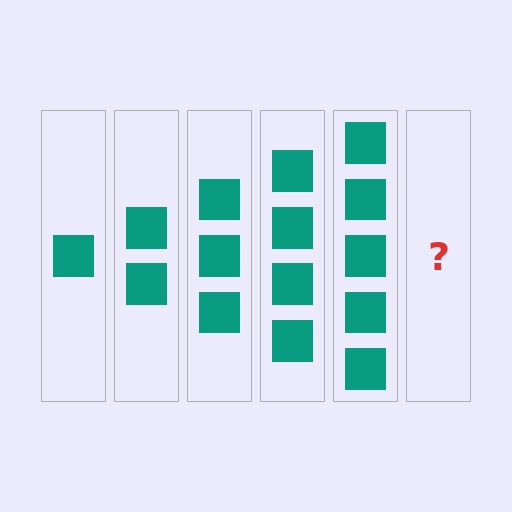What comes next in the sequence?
The next element should be 6 squares.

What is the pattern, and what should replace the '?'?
The pattern is that each step adds one more square. The '?' should be 6 squares.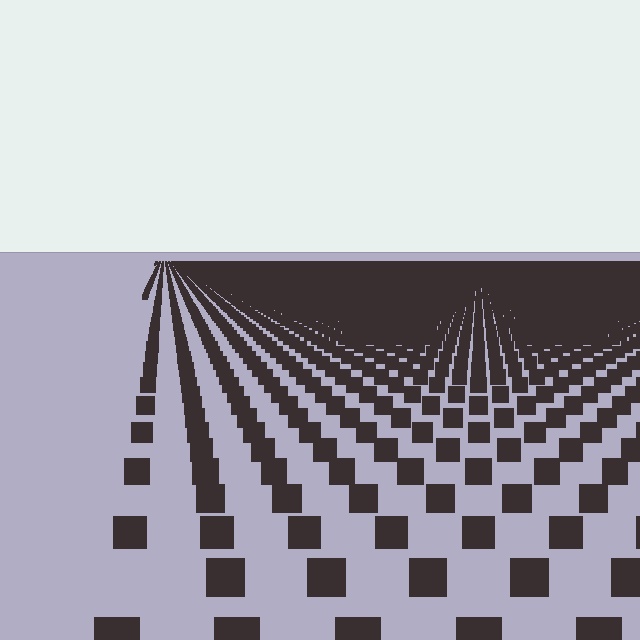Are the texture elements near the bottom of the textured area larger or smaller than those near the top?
Larger. Near the bottom, elements are closer to the viewer and appear at a bigger on-screen size.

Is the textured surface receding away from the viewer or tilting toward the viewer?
The surface is receding away from the viewer. Texture elements get smaller and denser toward the top.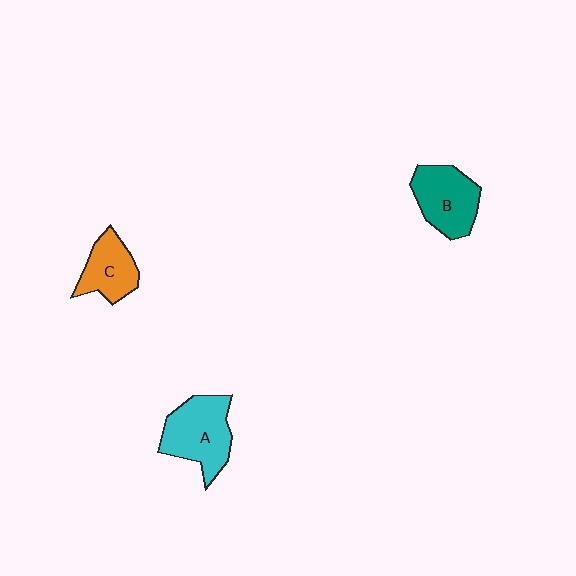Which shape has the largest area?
Shape A (cyan).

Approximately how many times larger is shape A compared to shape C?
Approximately 1.4 times.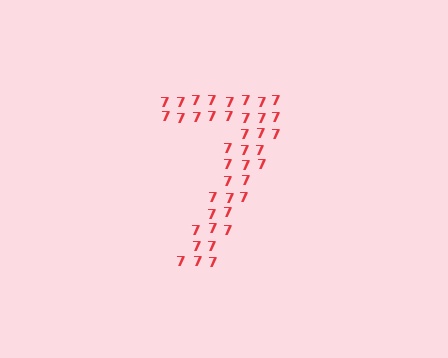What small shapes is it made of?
It is made of small digit 7's.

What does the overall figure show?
The overall figure shows the digit 7.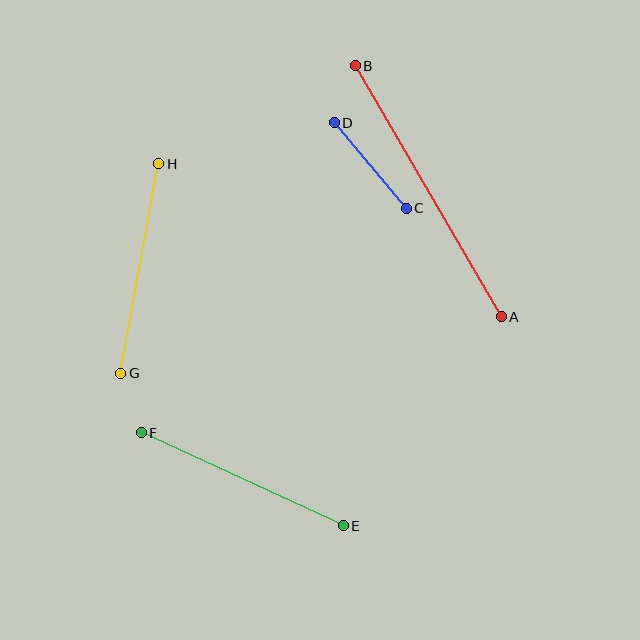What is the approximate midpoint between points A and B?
The midpoint is at approximately (428, 191) pixels.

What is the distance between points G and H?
The distance is approximately 213 pixels.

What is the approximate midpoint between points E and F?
The midpoint is at approximately (242, 479) pixels.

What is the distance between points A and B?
The distance is approximately 290 pixels.